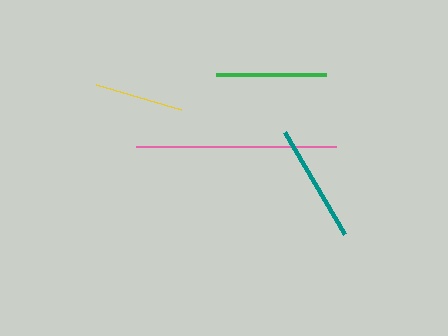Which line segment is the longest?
The pink line is the longest at approximately 199 pixels.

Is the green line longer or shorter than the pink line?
The pink line is longer than the green line.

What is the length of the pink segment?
The pink segment is approximately 199 pixels long.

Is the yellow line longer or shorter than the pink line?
The pink line is longer than the yellow line.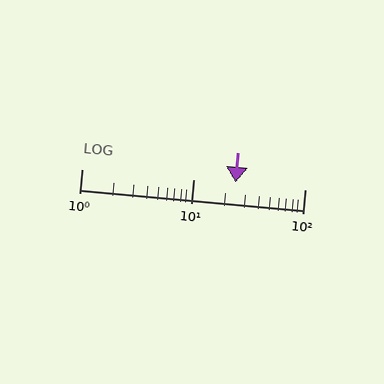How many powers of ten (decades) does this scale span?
The scale spans 2 decades, from 1 to 100.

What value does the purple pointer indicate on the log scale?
The pointer indicates approximately 24.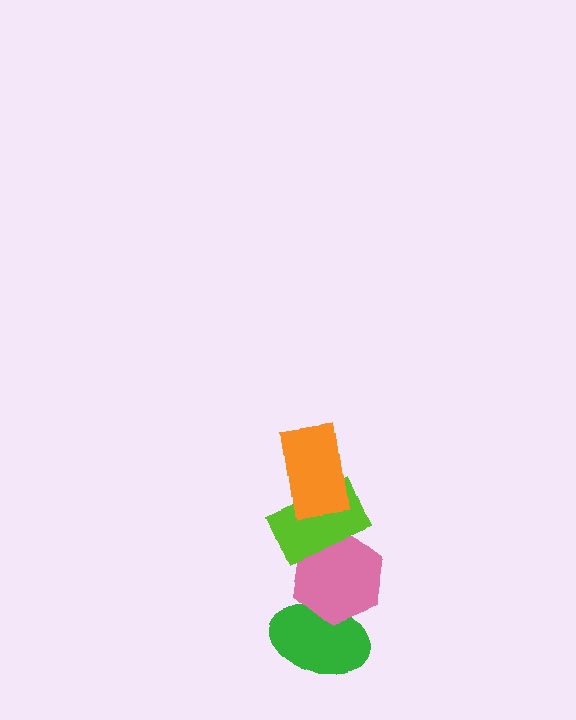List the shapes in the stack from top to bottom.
From top to bottom: the orange rectangle, the lime rectangle, the pink hexagon, the green ellipse.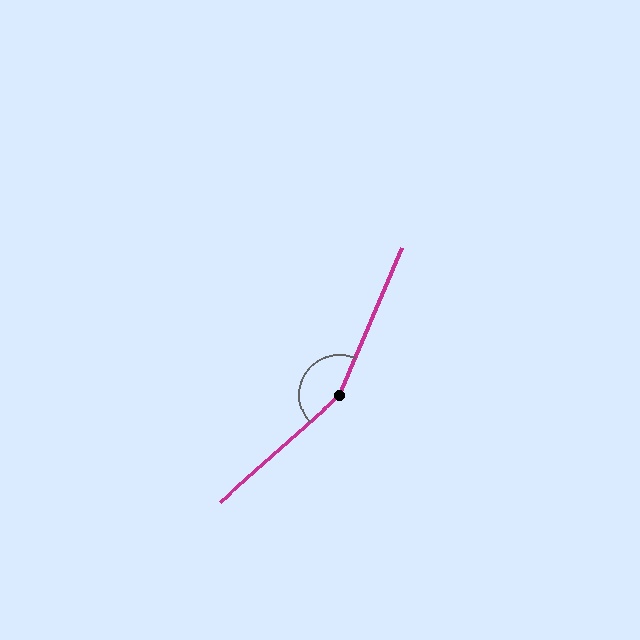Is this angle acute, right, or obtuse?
It is obtuse.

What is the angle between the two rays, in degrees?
Approximately 155 degrees.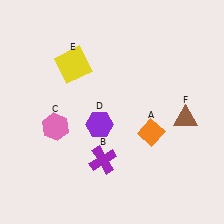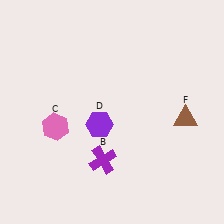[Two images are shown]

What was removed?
The orange diamond (A), the yellow square (E) were removed in Image 2.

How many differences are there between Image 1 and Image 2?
There are 2 differences between the two images.